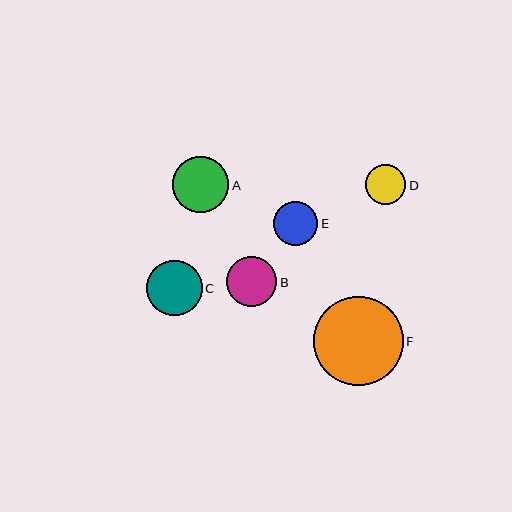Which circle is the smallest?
Circle D is the smallest with a size of approximately 40 pixels.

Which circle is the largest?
Circle F is the largest with a size of approximately 89 pixels.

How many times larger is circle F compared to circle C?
Circle F is approximately 1.6 times the size of circle C.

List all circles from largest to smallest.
From largest to smallest: F, A, C, B, E, D.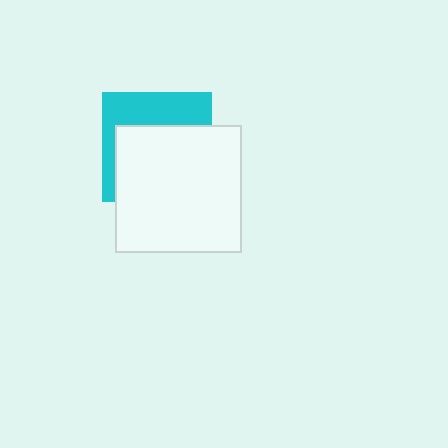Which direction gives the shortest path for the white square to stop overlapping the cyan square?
Moving down gives the shortest separation.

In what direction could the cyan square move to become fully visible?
The cyan square could move up. That would shift it out from behind the white square entirely.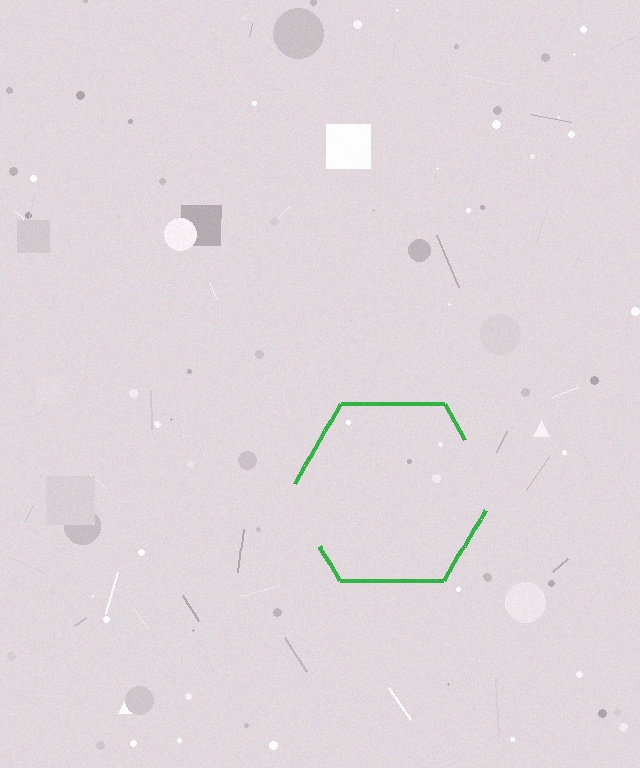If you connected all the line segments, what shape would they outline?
They would outline a hexagon.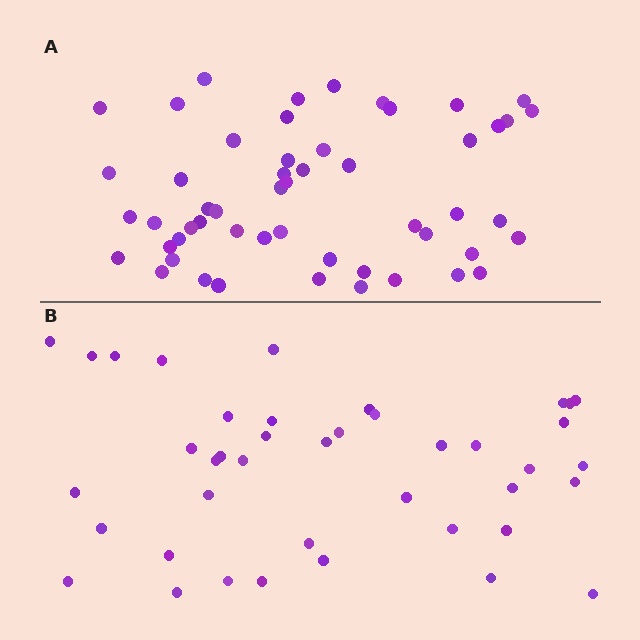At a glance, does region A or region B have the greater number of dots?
Region A (the top region) has more dots.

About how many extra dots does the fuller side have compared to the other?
Region A has roughly 12 or so more dots than region B.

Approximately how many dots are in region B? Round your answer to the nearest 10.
About 40 dots. (The exact count is 41, which rounds to 40.)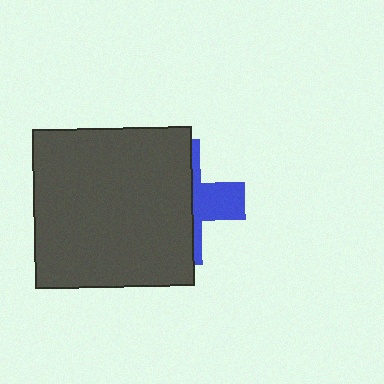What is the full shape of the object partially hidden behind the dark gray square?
The partially hidden object is a blue cross.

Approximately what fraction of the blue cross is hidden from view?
Roughly 67% of the blue cross is hidden behind the dark gray square.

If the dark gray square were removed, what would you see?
You would see the complete blue cross.